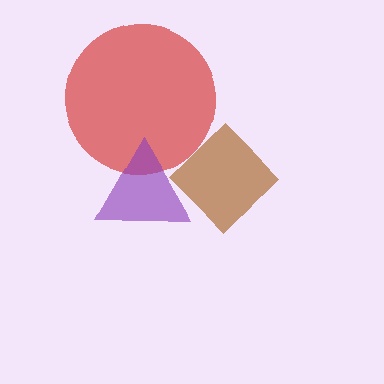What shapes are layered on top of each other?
The layered shapes are: a red circle, a brown diamond, a purple triangle.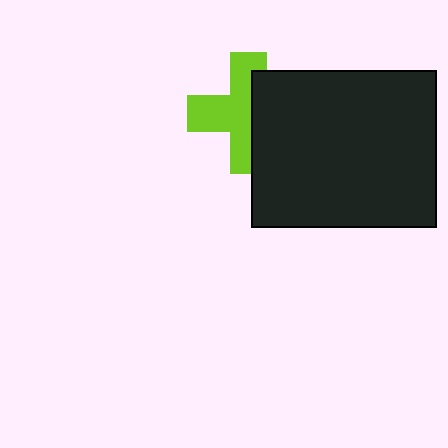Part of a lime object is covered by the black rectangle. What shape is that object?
It is a cross.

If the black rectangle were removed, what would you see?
You would see the complete lime cross.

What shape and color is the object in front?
The object in front is a black rectangle.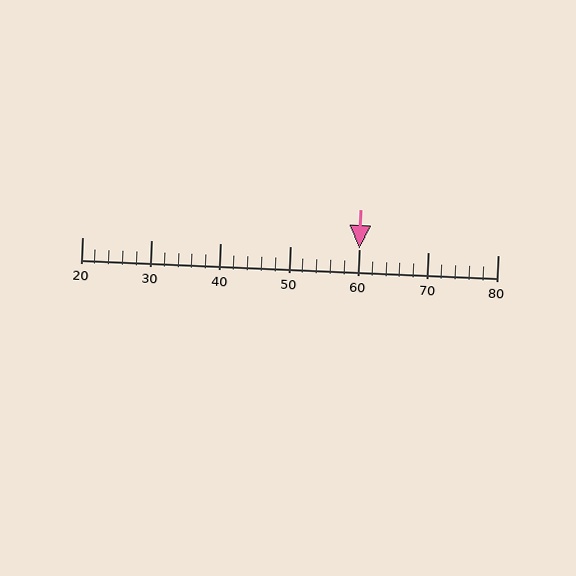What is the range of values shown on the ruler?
The ruler shows values from 20 to 80.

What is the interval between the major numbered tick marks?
The major tick marks are spaced 10 units apart.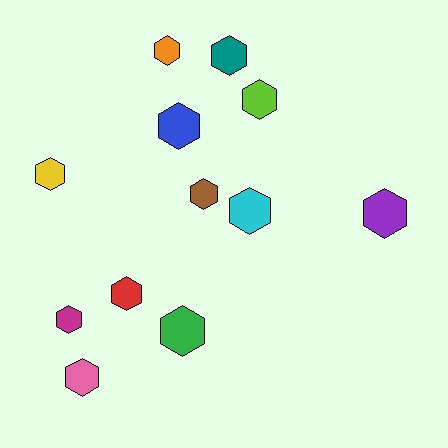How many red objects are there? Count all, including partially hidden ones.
There is 1 red object.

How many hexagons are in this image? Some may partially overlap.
There are 12 hexagons.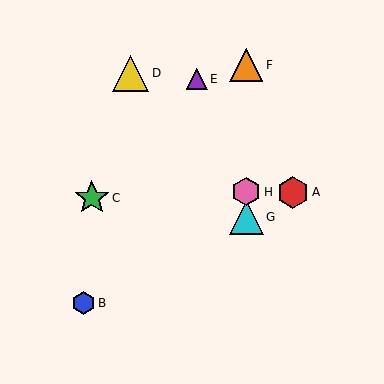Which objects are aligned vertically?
Objects F, G, H are aligned vertically.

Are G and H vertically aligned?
Yes, both are at x≈246.